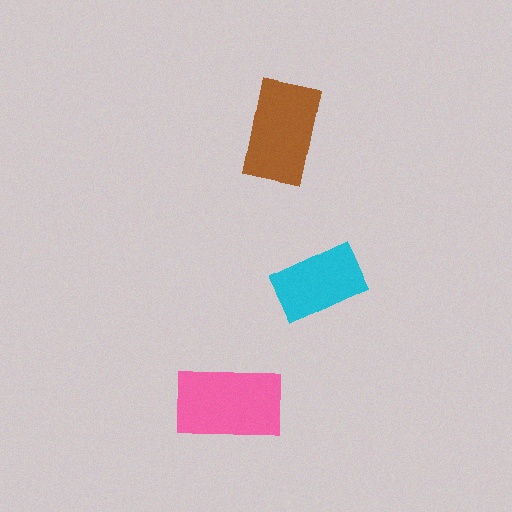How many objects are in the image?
There are 3 objects in the image.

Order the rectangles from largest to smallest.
the pink one, the brown one, the cyan one.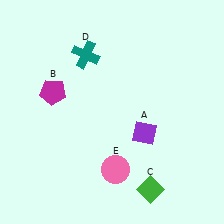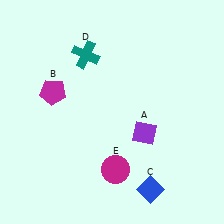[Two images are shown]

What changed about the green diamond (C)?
In Image 1, C is green. In Image 2, it changed to blue.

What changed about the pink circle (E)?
In Image 1, E is pink. In Image 2, it changed to magenta.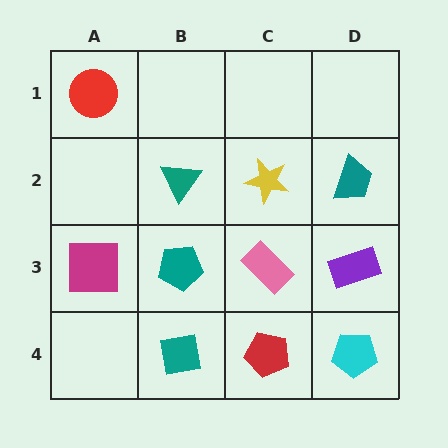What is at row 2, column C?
A yellow star.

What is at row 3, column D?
A purple rectangle.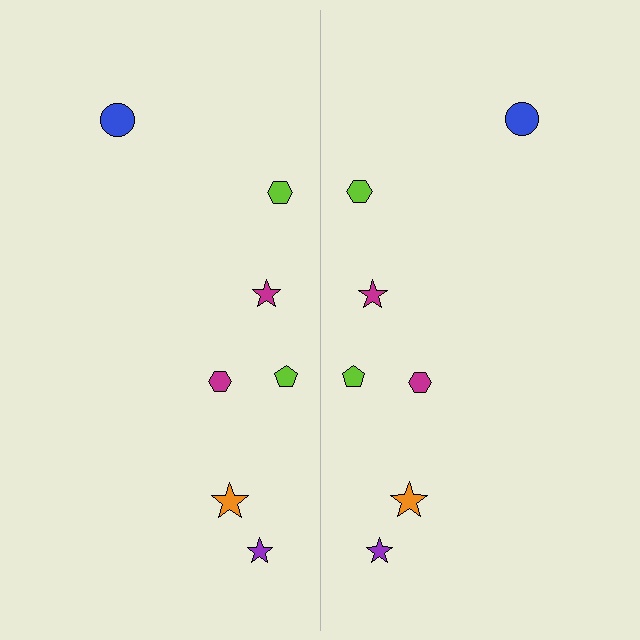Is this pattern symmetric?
Yes, this pattern has bilateral (reflection) symmetry.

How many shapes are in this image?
There are 14 shapes in this image.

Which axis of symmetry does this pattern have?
The pattern has a vertical axis of symmetry running through the center of the image.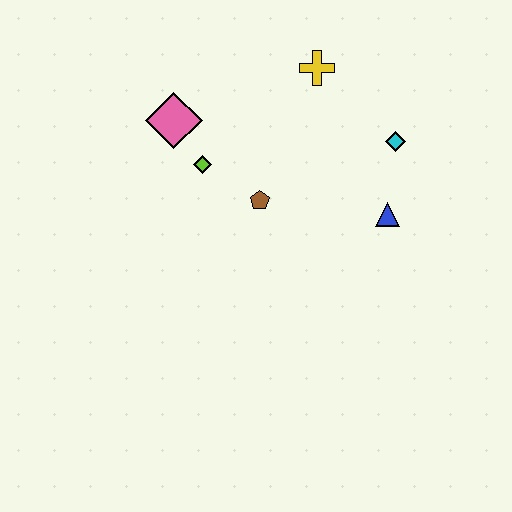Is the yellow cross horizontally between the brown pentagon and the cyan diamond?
Yes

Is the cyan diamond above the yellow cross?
No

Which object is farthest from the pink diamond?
The blue triangle is farthest from the pink diamond.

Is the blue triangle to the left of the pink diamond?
No